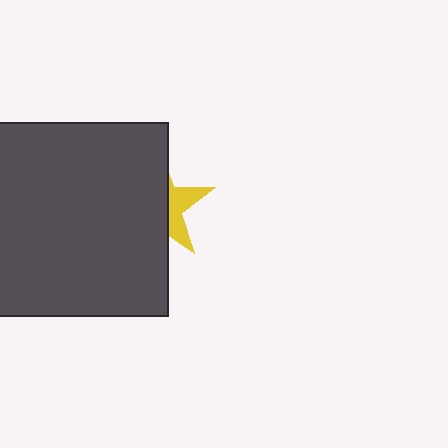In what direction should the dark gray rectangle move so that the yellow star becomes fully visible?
The dark gray rectangle should move left. That is the shortest direction to clear the overlap and leave the yellow star fully visible.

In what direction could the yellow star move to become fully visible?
The yellow star could move right. That would shift it out from behind the dark gray rectangle entirely.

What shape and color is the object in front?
The object in front is a dark gray rectangle.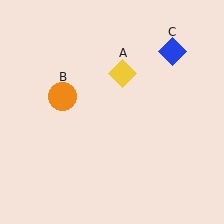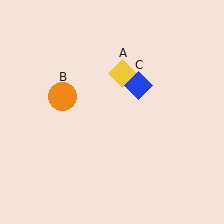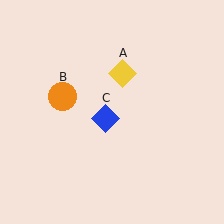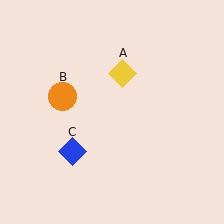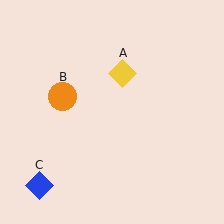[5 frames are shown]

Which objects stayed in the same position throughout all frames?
Yellow diamond (object A) and orange circle (object B) remained stationary.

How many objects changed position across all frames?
1 object changed position: blue diamond (object C).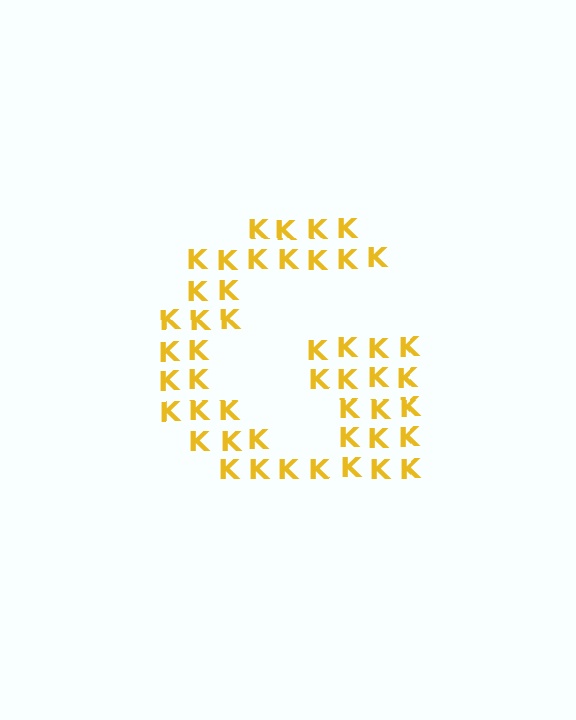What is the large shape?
The large shape is the letter G.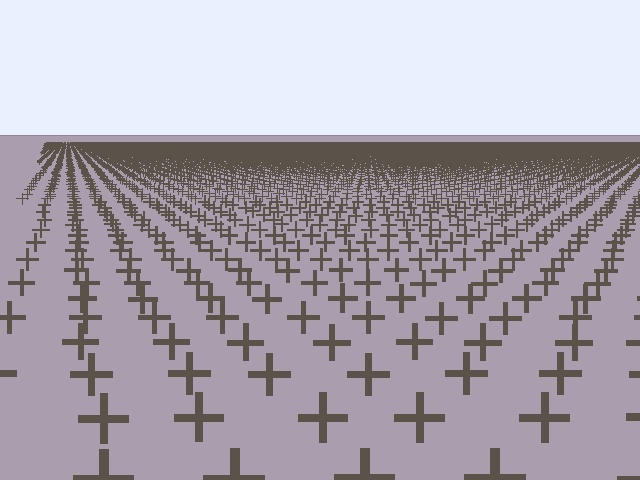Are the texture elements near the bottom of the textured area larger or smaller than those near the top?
Larger. Near the bottom, elements are closer to the viewer and appear at a bigger on-screen size.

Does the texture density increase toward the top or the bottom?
Density increases toward the top.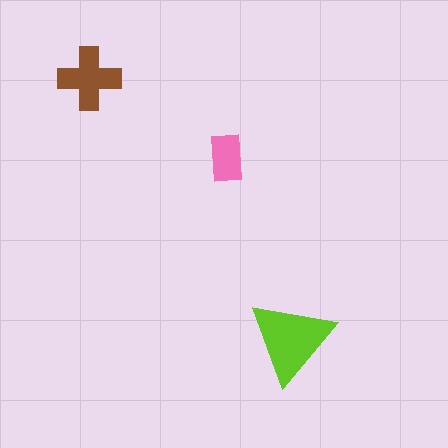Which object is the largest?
The lime triangle.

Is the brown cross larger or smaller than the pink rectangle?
Larger.